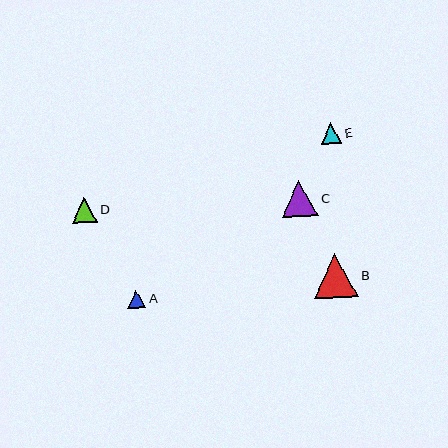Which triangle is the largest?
Triangle B is the largest with a size of approximately 44 pixels.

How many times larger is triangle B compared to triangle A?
Triangle B is approximately 2.5 times the size of triangle A.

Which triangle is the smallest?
Triangle A is the smallest with a size of approximately 18 pixels.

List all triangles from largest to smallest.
From largest to smallest: B, C, D, E, A.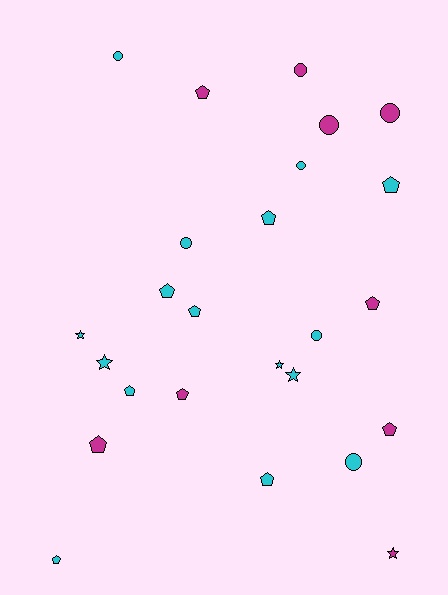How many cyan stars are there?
There are 4 cyan stars.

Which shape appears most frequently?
Pentagon, with 12 objects.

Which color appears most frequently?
Cyan, with 16 objects.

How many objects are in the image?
There are 25 objects.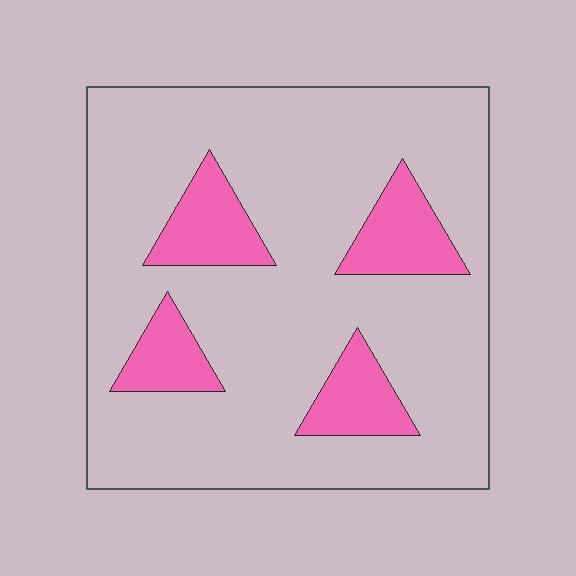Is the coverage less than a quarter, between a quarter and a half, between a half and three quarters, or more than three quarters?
Less than a quarter.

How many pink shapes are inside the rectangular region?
4.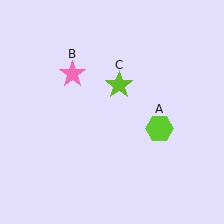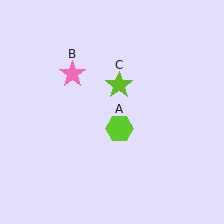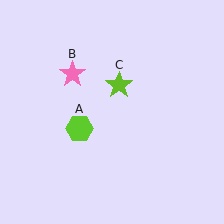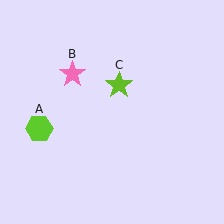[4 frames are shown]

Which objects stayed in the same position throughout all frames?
Pink star (object B) and lime star (object C) remained stationary.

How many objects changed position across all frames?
1 object changed position: lime hexagon (object A).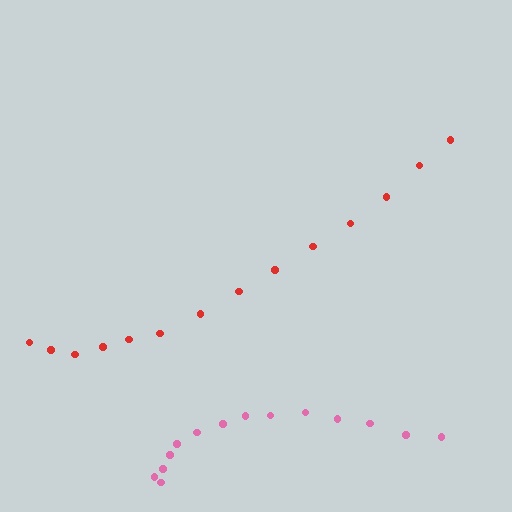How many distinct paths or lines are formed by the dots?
There are 2 distinct paths.